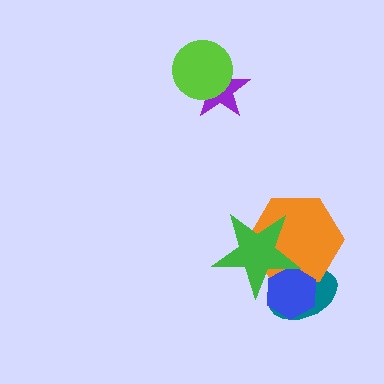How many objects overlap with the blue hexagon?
3 objects overlap with the blue hexagon.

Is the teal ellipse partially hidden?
Yes, it is partially covered by another shape.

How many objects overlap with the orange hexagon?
3 objects overlap with the orange hexagon.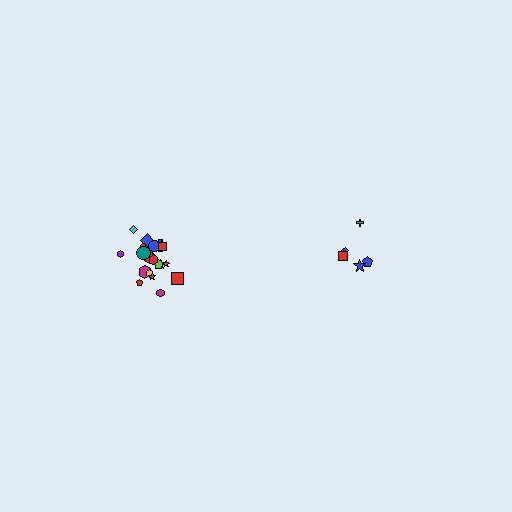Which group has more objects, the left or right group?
The left group.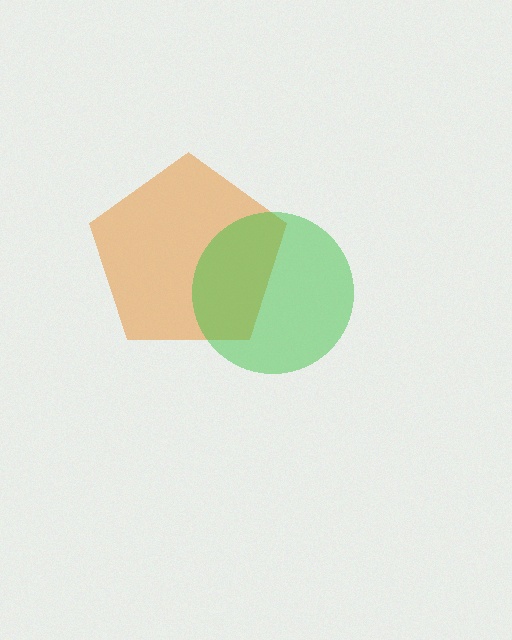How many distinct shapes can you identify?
There are 2 distinct shapes: an orange pentagon, a green circle.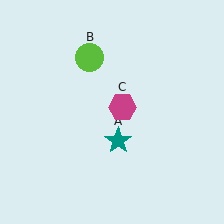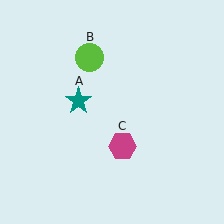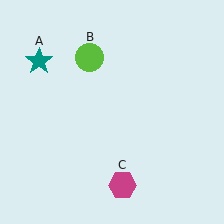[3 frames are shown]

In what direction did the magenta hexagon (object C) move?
The magenta hexagon (object C) moved down.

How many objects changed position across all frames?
2 objects changed position: teal star (object A), magenta hexagon (object C).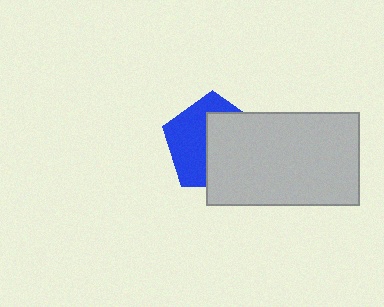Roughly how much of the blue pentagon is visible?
About half of it is visible (roughly 46%).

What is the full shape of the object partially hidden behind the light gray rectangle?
The partially hidden object is a blue pentagon.